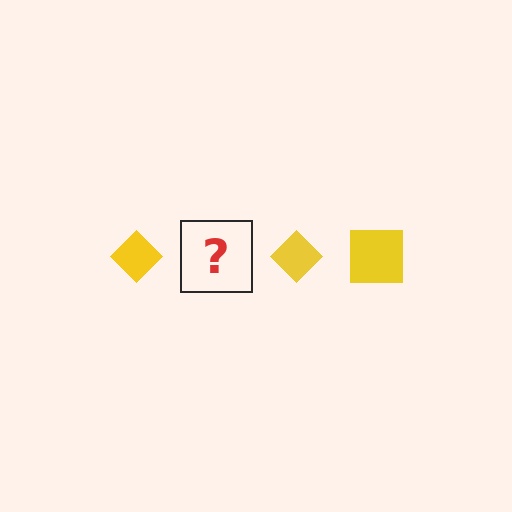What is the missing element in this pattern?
The missing element is a yellow square.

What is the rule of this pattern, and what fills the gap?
The rule is that the pattern cycles through diamond, square shapes in yellow. The gap should be filled with a yellow square.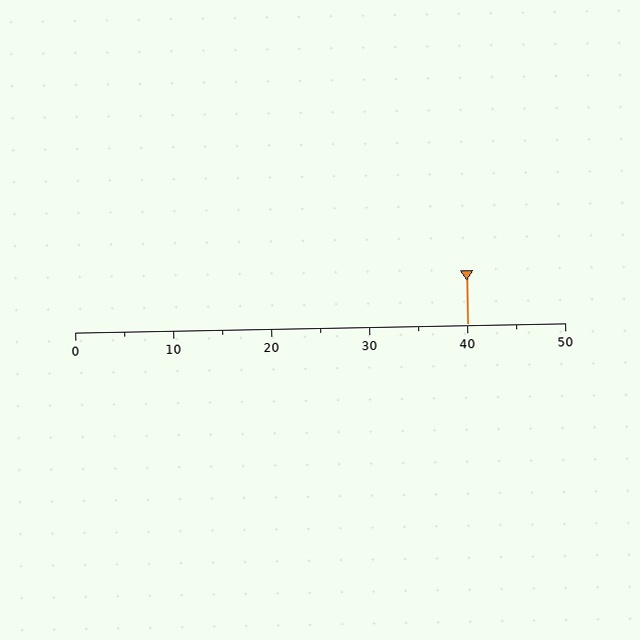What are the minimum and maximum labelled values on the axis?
The axis runs from 0 to 50.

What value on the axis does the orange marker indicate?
The marker indicates approximately 40.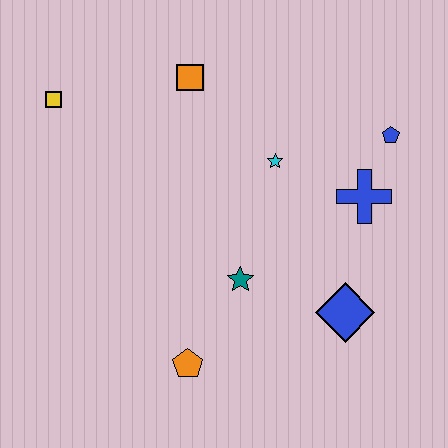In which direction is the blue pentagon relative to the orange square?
The blue pentagon is to the right of the orange square.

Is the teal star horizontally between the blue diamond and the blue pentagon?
No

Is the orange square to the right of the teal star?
No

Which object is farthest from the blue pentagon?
The yellow square is farthest from the blue pentagon.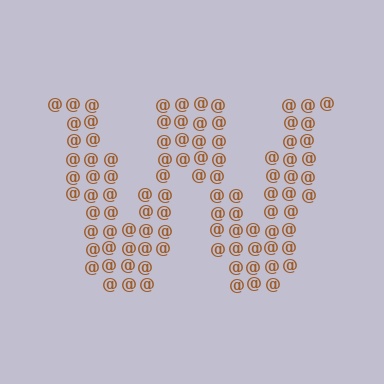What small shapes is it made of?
It is made of small at signs.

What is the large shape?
The large shape is the letter W.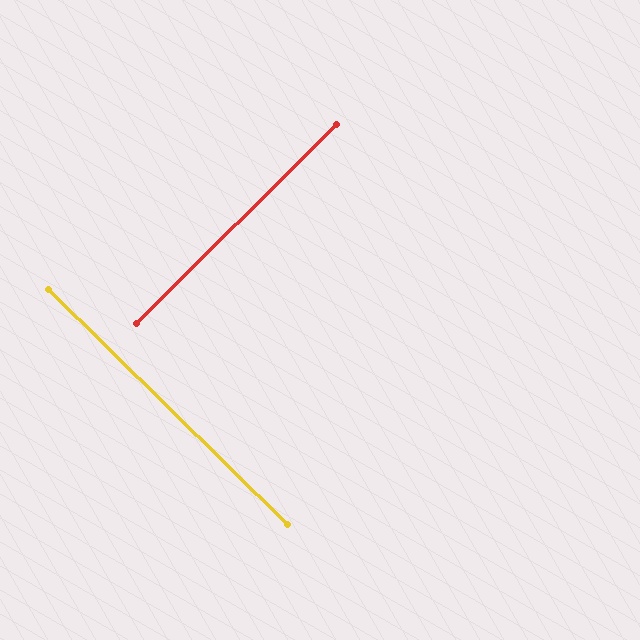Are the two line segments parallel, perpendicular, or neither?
Perpendicular — they meet at approximately 90°.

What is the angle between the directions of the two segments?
Approximately 90 degrees.